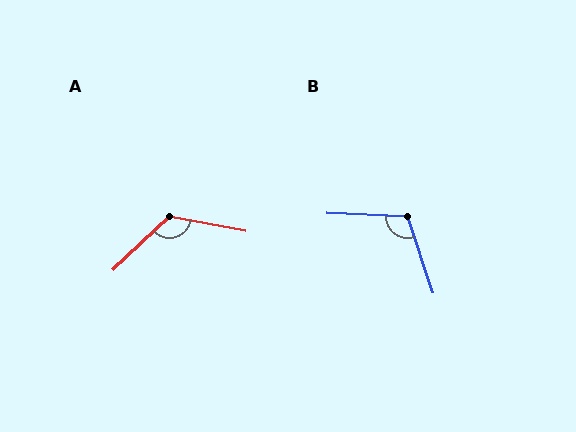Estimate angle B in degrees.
Approximately 111 degrees.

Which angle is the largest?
A, at approximately 126 degrees.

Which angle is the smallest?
B, at approximately 111 degrees.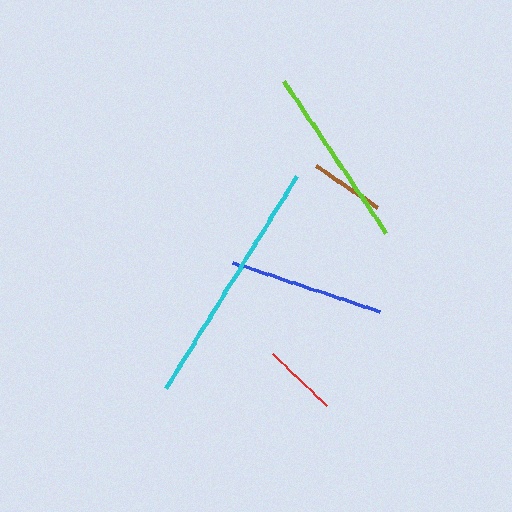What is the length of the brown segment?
The brown segment is approximately 74 pixels long.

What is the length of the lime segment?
The lime segment is approximately 184 pixels long.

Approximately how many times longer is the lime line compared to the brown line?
The lime line is approximately 2.5 times the length of the brown line.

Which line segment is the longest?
The cyan line is the longest at approximately 249 pixels.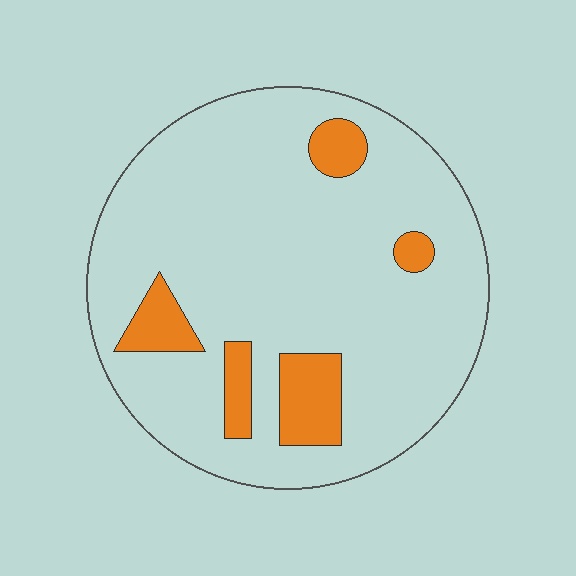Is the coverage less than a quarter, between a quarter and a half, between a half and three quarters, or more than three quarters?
Less than a quarter.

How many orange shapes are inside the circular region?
5.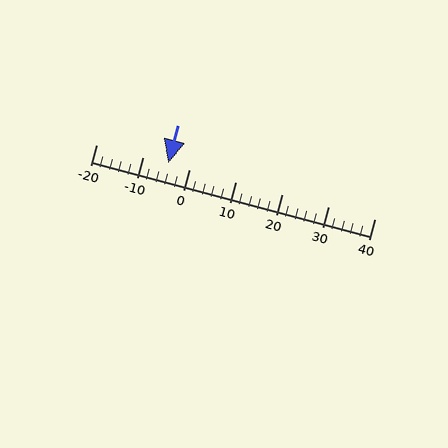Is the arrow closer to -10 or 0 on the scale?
The arrow is closer to 0.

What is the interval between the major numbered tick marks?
The major tick marks are spaced 10 units apart.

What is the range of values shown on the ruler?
The ruler shows values from -20 to 40.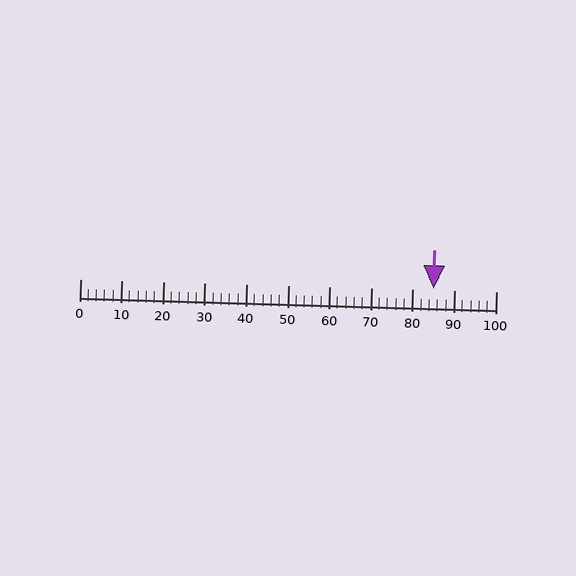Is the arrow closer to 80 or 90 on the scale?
The arrow is closer to 80.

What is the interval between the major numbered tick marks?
The major tick marks are spaced 10 units apart.